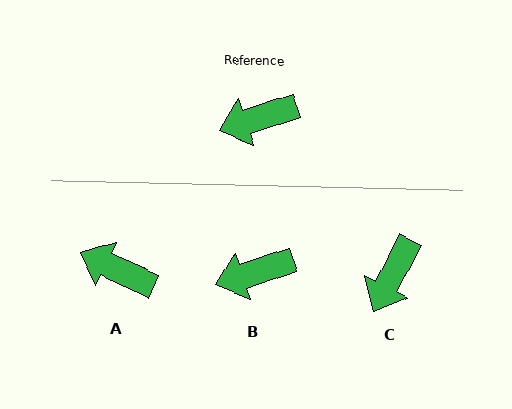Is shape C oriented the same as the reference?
No, it is off by about 44 degrees.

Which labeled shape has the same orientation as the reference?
B.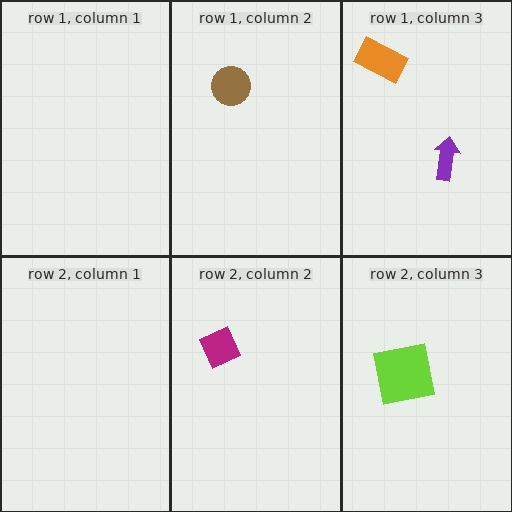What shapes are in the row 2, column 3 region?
The lime square.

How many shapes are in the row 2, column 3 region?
1.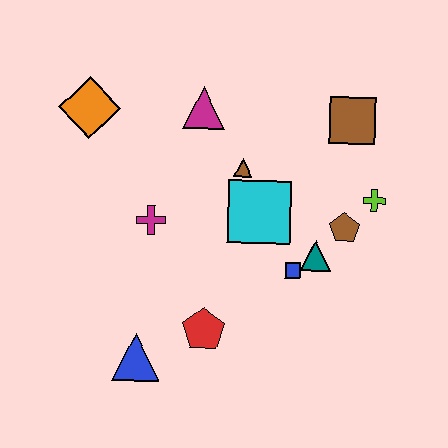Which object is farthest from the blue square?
The orange diamond is farthest from the blue square.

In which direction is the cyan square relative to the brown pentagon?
The cyan square is to the left of the brown pentagon.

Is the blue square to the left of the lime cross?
Yes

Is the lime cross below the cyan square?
No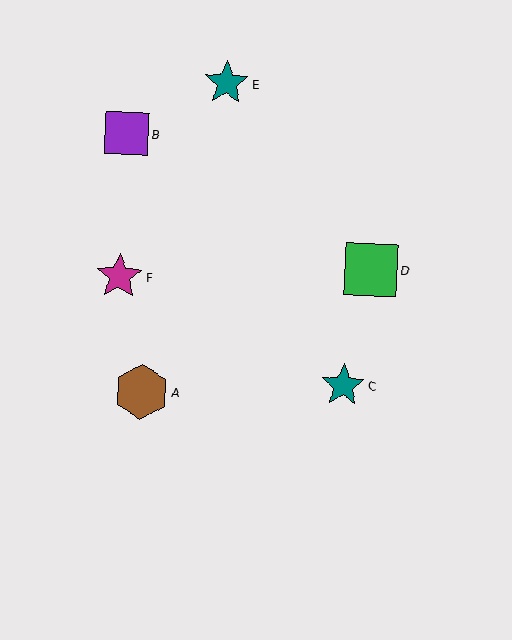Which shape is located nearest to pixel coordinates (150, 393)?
The brown hexagon (labeled A) at (141, 392) is nearest to that location.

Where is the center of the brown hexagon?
The center of the brown hexagon is at (141, 392).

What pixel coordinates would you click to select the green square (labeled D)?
Click at (371, 270) to select the green square D.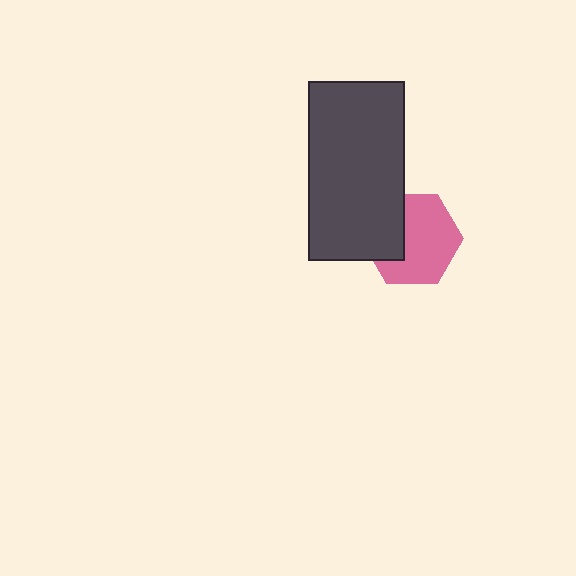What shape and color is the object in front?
The object in front is a dark gray rectangle.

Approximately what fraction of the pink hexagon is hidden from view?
Roughly 33% of the pink hexagon is hidden behind the dark gray rectangle.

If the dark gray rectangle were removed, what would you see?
You would see the complete pink hexagon.